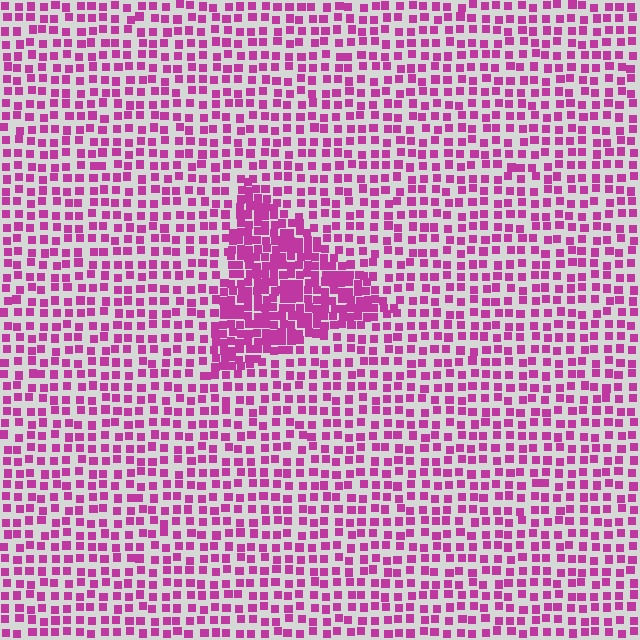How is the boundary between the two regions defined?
The boundary is defined by a change in element density (approximately 2.1x ratio). All elements are the same color, size, and shape.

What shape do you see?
I see a triangle.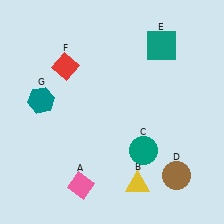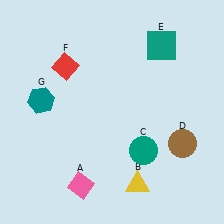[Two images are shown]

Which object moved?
The brown circle (D) moved up.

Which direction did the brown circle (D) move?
The brown circle (D) moved up.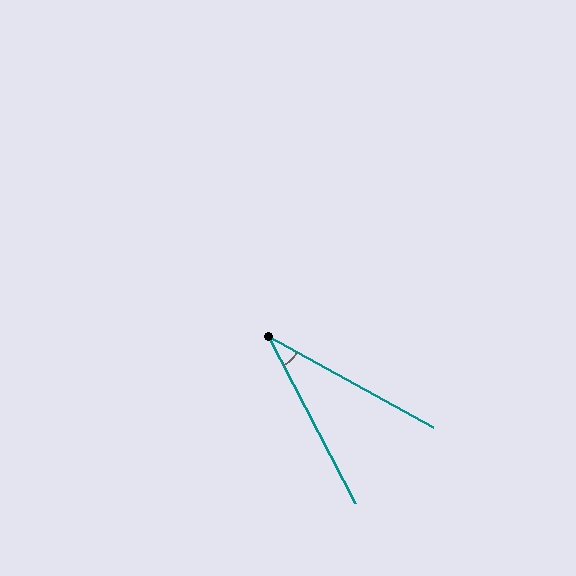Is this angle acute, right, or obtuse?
It is acute.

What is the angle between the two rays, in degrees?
Approximately 34 degrees.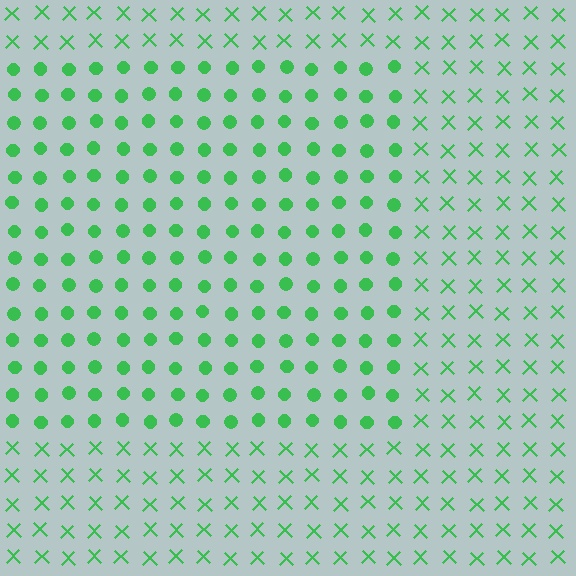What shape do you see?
I see a rectangle.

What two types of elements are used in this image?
The image uses circles inside the rectangle region and X marks outside it.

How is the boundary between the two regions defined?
The boundary is defined by a change in element shape: circles inside vs. X marks outside. All elements share the same color and spacing.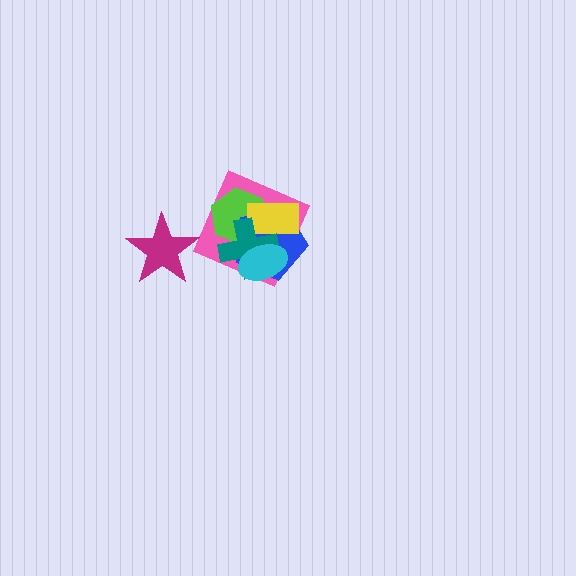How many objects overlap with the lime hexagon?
4 objects overlap with the lime hexagon.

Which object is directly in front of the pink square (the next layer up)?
The lime hexagon is directly in front of the pink square.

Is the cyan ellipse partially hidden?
No, no other shape covers it.